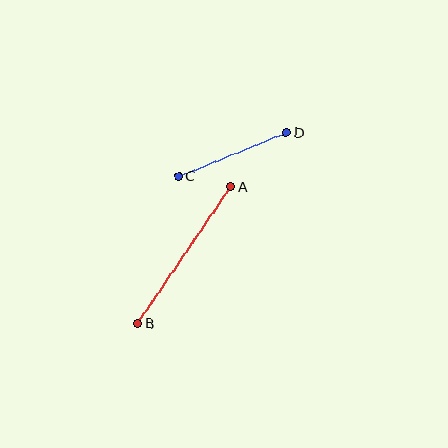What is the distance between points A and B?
The distance is approximately 165 pixels.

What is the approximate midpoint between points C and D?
The midpoint is at approximately (232, 154) pixels.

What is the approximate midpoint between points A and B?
The midpoint is at approximately (184, 255) pixels.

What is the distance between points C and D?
The distance is approximately 116 pixels.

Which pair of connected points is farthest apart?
Points A and B are farthest apart.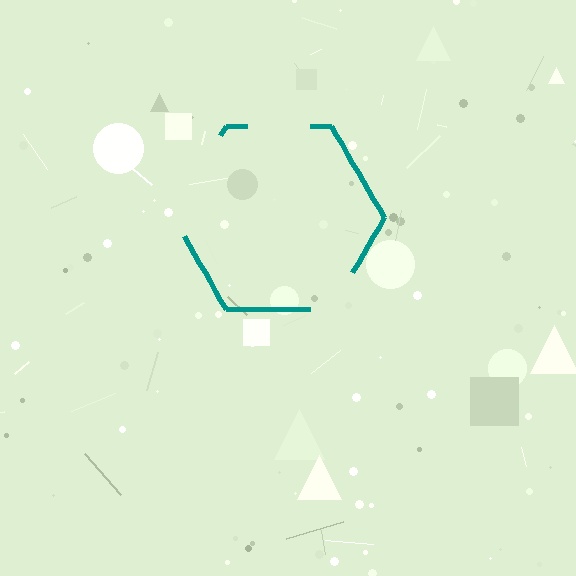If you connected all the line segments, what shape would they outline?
They would outline a hexagon.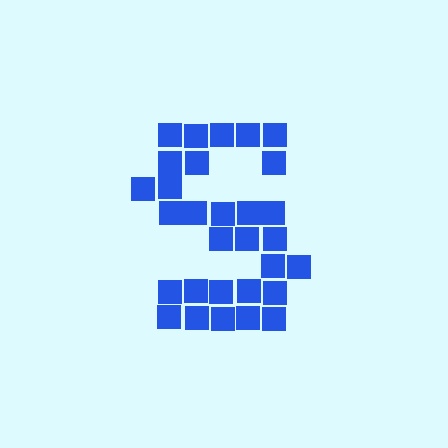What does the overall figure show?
The overall figure shows the letter S.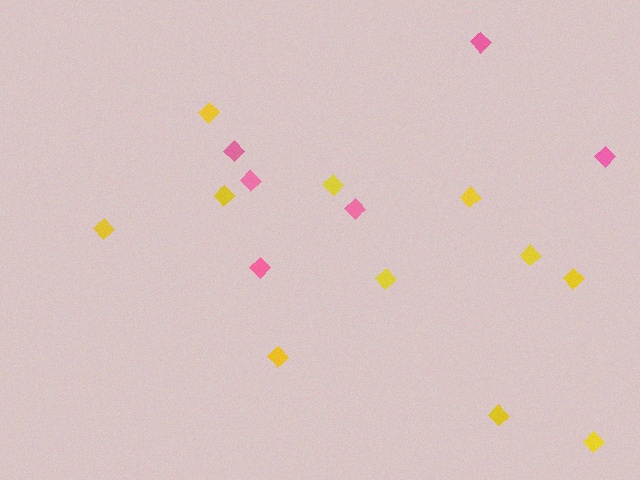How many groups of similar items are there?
There are 2 groups: one group of yellow diamonds (11) and one group of pink diamonds (6).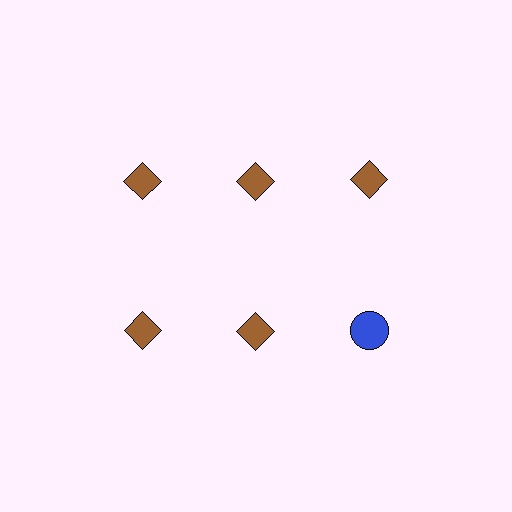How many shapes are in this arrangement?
There are 6 shapes arranged in a grid pattern.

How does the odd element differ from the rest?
It differs in both color (blue instead of brown) and shape (circle instead of diamond).